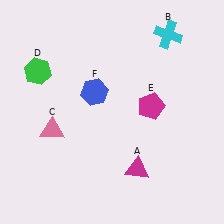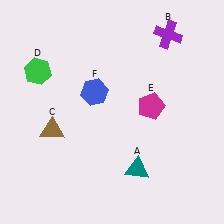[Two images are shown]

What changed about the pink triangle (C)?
In Image 1, C is pink. In Image 2, it changed to brown.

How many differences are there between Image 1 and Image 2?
There are 3 differences between the two images.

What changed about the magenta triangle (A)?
In Image 1, A is magenta. In Image 2, it changed to teal.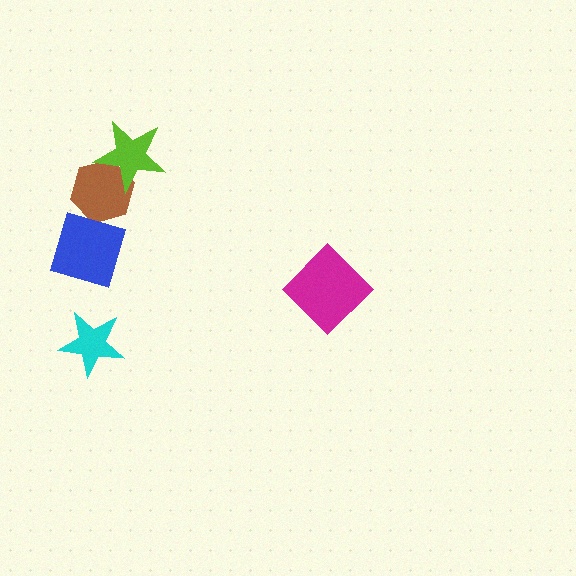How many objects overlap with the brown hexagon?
2 objects overlap with the brown hexagon.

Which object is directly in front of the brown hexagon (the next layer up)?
The lime star is directly in front of the brown hexagon.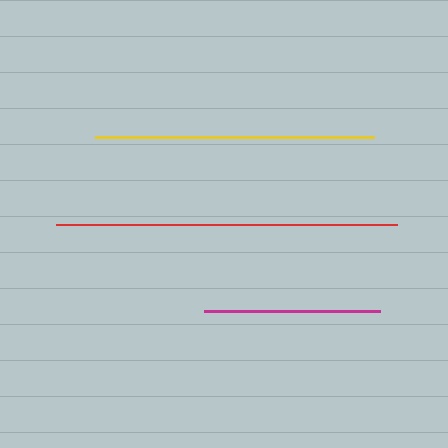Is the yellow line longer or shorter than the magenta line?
The yellow line is longer than the magenta line.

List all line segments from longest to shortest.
From longest to shortest: red, yellow, magenta.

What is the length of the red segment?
The red segment is approximately 341 pixels long.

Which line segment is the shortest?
The magenta line is the shortest at approximately 177 pixels.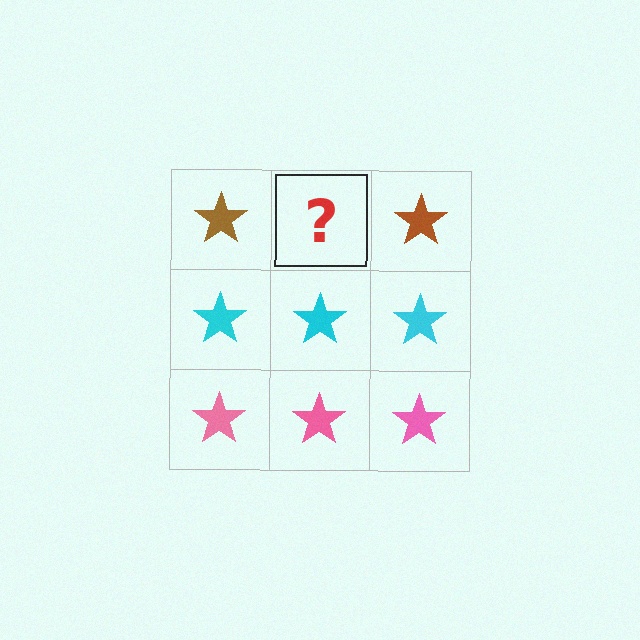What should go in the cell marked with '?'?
The missing cell should contain a brown star.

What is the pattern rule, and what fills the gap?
The rule is that each row has a consistent color. The gap should be filled with a brown star.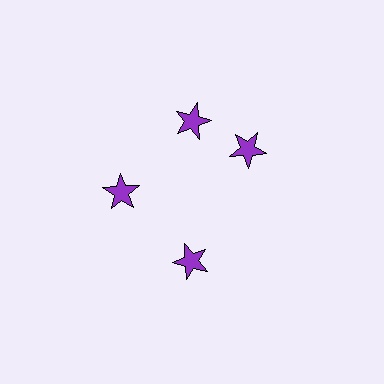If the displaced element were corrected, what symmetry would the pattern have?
It would have 4-fold rotational symmetry — the pattern would map onto itself every 90 degrees.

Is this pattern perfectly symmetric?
No. The 4 purple stars are arranged in a ring, but one element near the 3 o'clock position is rotated out of alignment along the ring, breaking the 4-fold rotational symmetry.